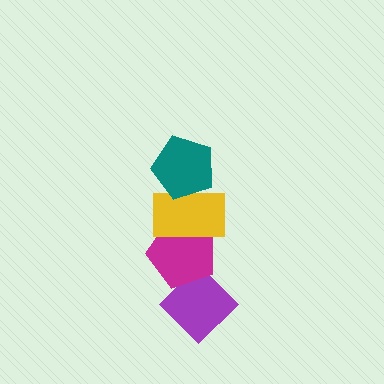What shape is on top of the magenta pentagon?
The yellow rectangle is on top of the magenta pentagon.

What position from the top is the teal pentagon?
The teal pentagon is 1st from the top.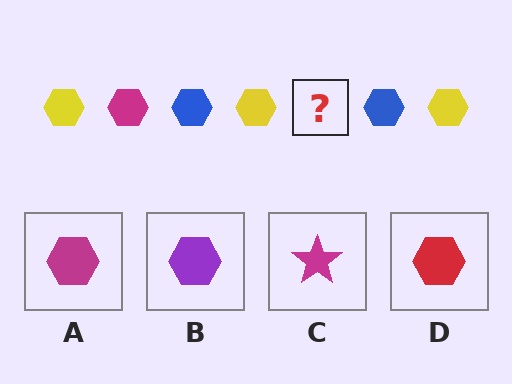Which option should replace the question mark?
Option A.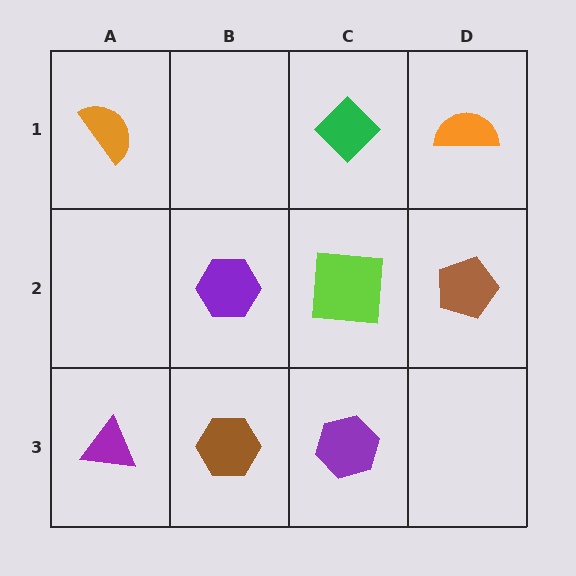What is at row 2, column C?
A lime square.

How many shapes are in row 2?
3 shapes.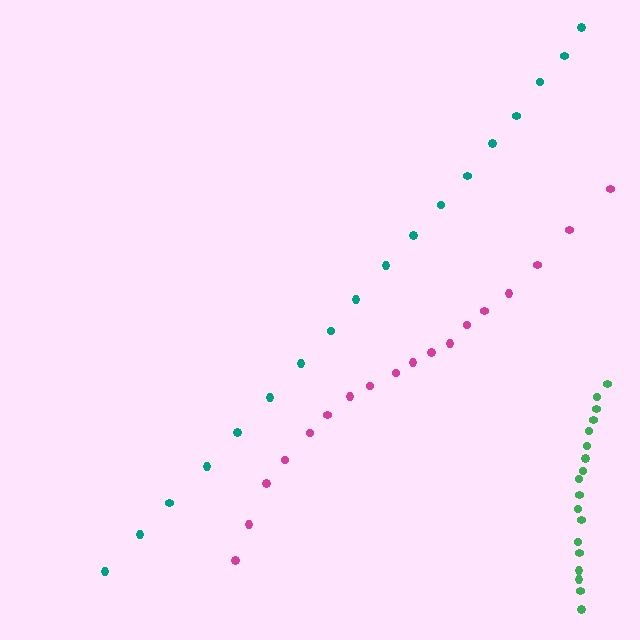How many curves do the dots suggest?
There are 3 distinct paths.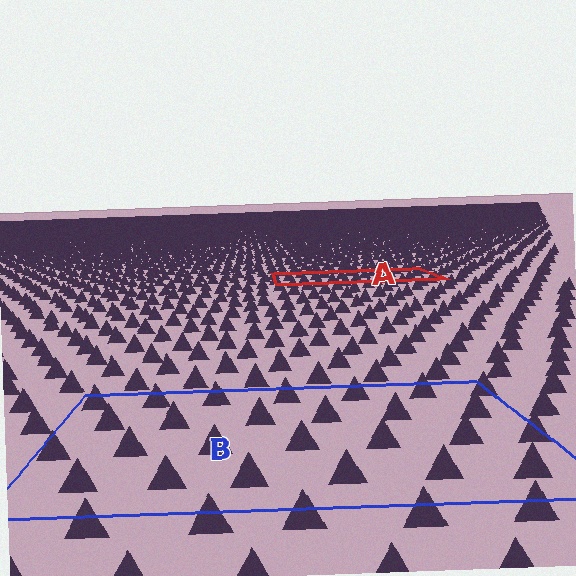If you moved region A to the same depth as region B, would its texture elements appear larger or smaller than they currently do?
They would appear larger. At a closer depth, the same texture elements are projected at a bigger on-screen size.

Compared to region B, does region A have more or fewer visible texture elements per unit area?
Region A has more texture elements per unit area — they are packed more densely because it is farther away.